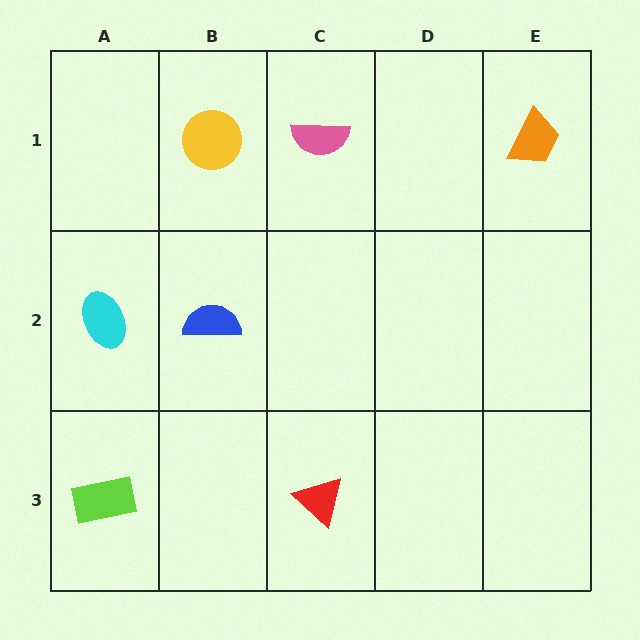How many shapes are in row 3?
2 shapes.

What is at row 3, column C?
A red triangle.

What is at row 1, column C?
A pink semicircle.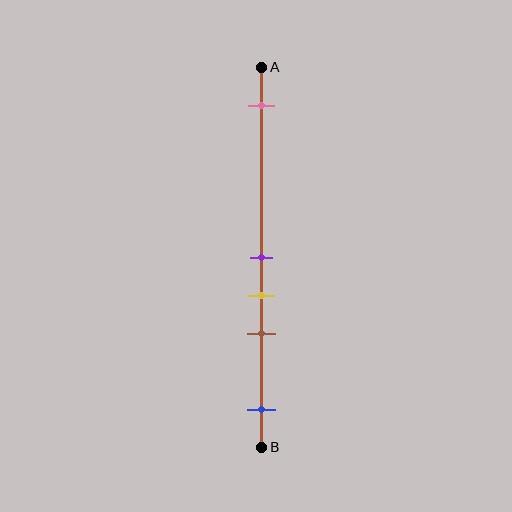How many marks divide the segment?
There are 5 marks dividing the segment.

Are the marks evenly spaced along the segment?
No, the marks are not evenly spaced.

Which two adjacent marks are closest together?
The purple and yellow marks are the closest adjacent pair.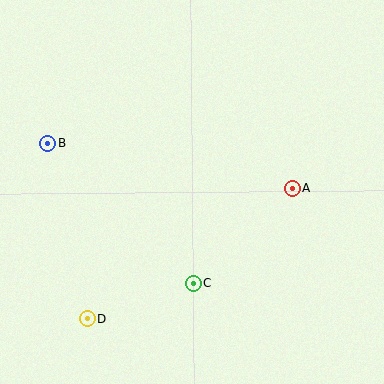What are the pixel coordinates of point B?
Point B is at (47, 143).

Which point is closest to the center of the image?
Point C at (193, 283) is closest to the center.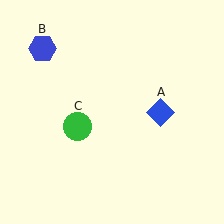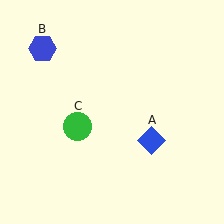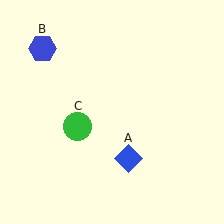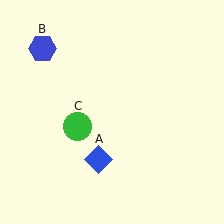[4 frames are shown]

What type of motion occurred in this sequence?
The blue diamond (object A) rotated clockwise around the center of the scene.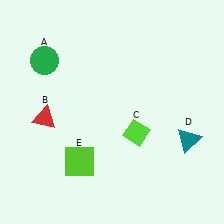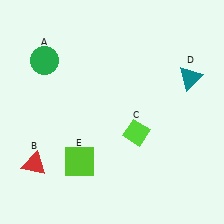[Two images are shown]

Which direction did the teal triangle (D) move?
The teal triangle (D) moved up.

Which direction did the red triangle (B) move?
The red triangle (B) moved down.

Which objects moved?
The objects that moved are: the red triangle (B), the teal triangle (D).